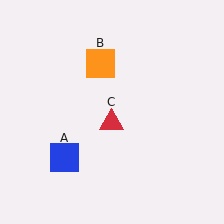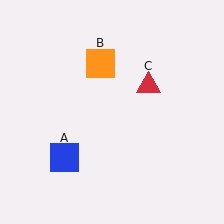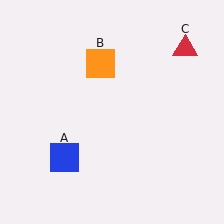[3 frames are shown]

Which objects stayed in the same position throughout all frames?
Blue square (object A) and orange square (object B) remained stationary.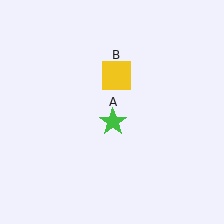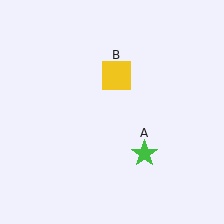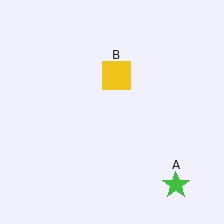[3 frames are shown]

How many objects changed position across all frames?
1 object changed position: green star (object A).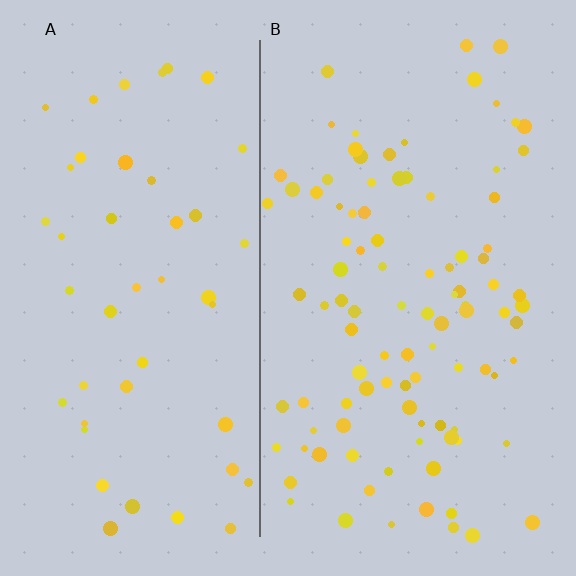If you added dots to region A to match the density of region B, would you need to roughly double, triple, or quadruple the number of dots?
Approximately double.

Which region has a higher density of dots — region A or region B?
B (the right).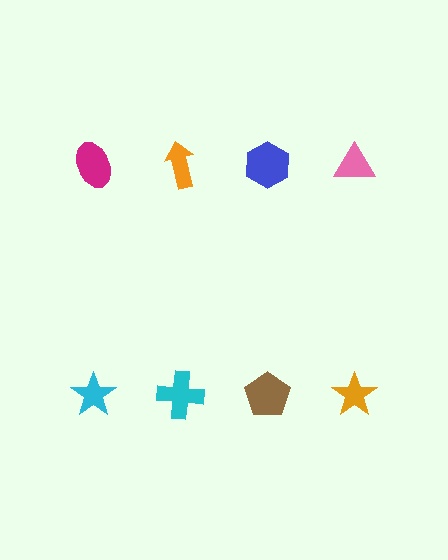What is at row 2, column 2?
A cyan cross.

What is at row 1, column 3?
A blue hexagon.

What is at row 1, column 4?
A pink triangle.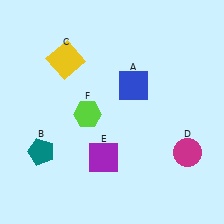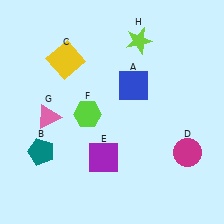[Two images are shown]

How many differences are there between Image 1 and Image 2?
There are 2 differences between the two images.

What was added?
A pink triangle (G), a lime star (H) were added in Image 2.